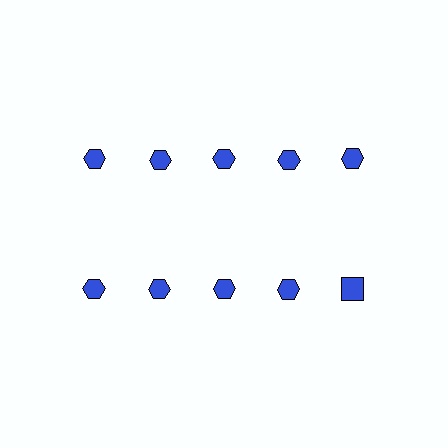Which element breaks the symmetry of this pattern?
The blue square in the second row, rightmost column breaks the symmetry. All other shapes are blue hexagons.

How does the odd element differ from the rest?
It has a different shape: square instead of hexagon.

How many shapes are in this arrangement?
There are 10 shapes arranged in a grid pattern.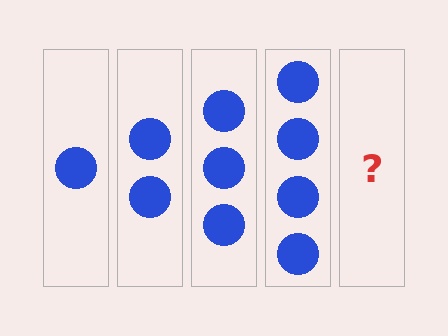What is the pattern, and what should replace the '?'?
The pattern is that each step adds one more circle. The '?' should be 5 circles.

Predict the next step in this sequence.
The next step is 5 circles.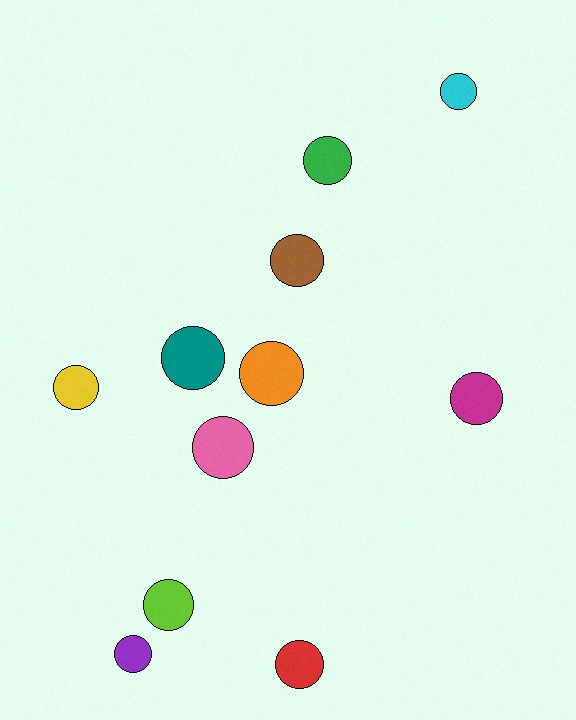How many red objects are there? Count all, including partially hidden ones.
There is 1 red object.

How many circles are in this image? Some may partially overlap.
There are 11 circles.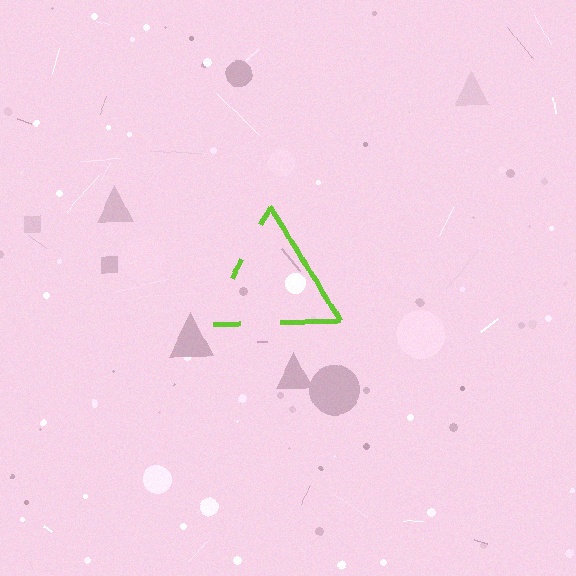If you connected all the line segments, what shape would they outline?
They would outline a triangle.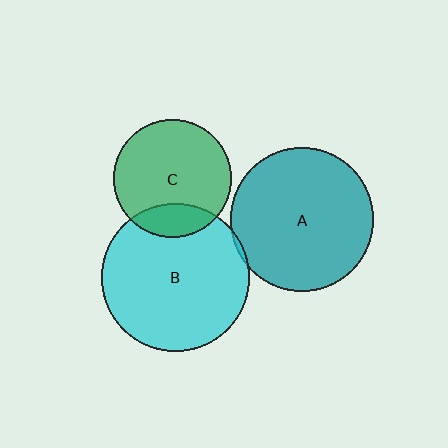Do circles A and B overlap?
Yes.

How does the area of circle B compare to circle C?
Approximately 1.6 times.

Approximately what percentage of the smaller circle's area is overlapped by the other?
Approximately 5%.